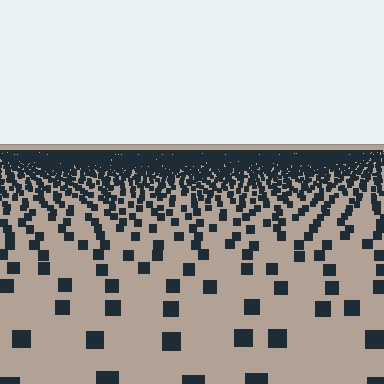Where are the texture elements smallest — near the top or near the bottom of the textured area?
Near the top.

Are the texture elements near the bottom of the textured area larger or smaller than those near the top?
Larger. Near the bottom, elements are closer to the viewer and appear at a bigger on-screen size.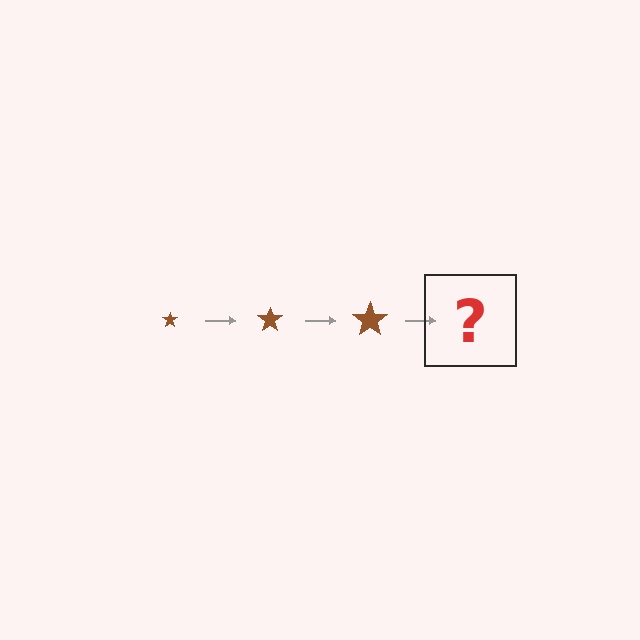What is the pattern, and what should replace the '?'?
The pattern is that the star gets progressively larger each step. The '?' should be a brown star, larger than the previous one.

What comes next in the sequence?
The next element should be a brown star, larger than the previous one.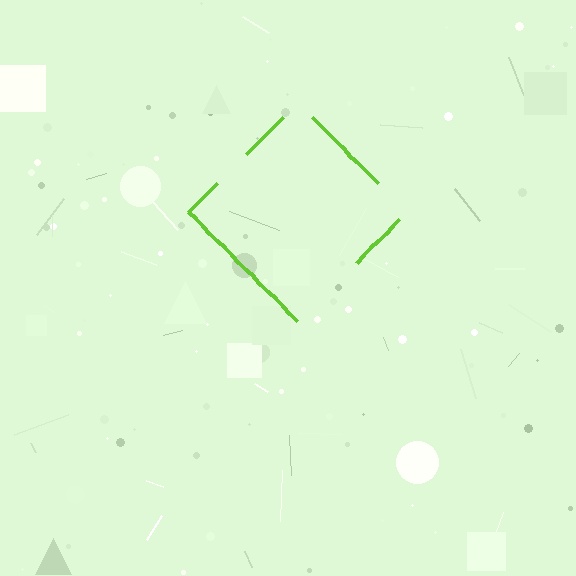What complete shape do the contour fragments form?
The contour fragments form a diamond.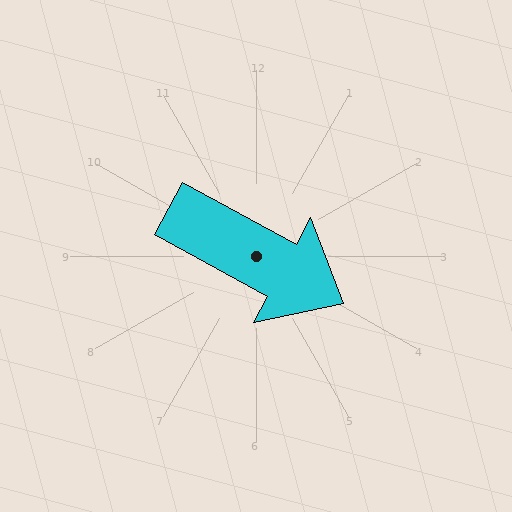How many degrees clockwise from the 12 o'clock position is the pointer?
Approximately 119 degrees.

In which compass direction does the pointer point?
Southeast.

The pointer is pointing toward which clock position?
Roughly 4 o'clock.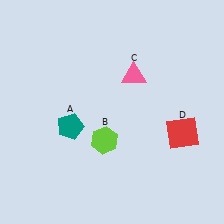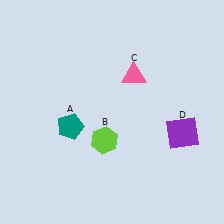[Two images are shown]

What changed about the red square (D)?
In Image 1, D is red. In Image 2, it changed to purple.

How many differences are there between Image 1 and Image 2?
There is 1 difference between the two images.